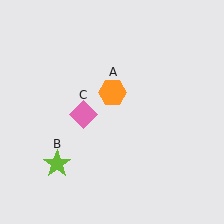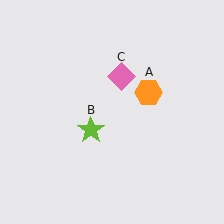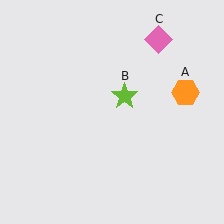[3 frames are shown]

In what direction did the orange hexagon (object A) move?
The orange hexagon (object A) moved right.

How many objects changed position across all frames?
3 objects changed position: orange hexagon (object A), lime star (object B), pink diamond (object C).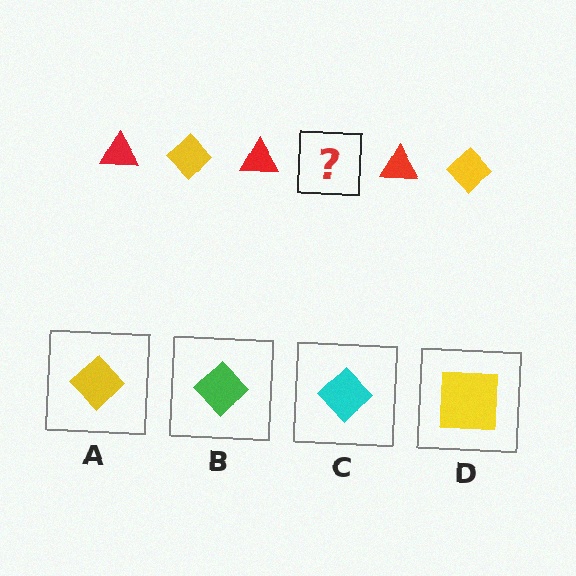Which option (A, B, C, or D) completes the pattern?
A.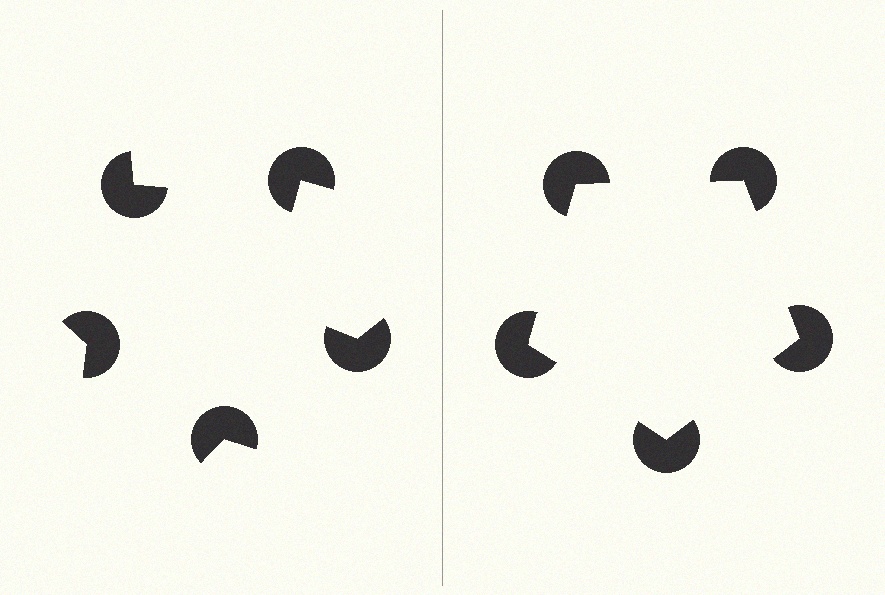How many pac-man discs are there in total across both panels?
10 — 5 on each side.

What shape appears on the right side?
An illusory pentagon.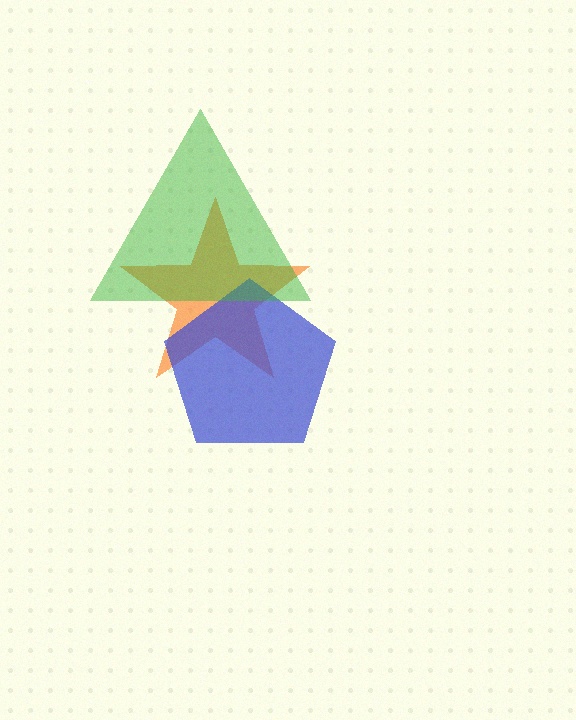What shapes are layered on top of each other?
The layered shapes are: an orange star, a blue pentagon, a green triangle.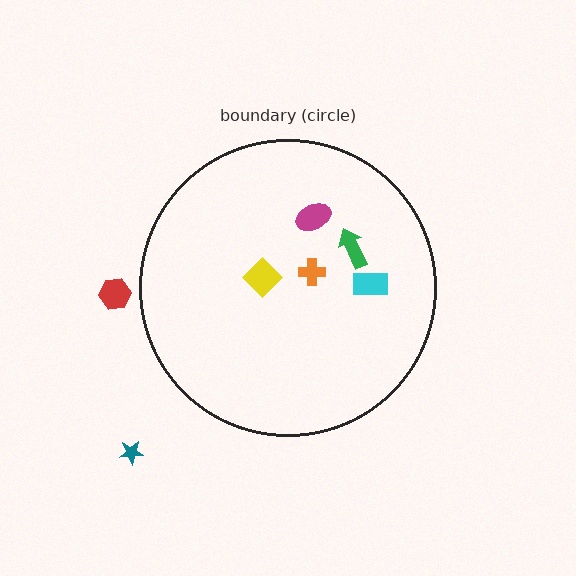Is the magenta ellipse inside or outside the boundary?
Inside.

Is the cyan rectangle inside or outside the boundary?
Inside.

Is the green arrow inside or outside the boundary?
Inside.